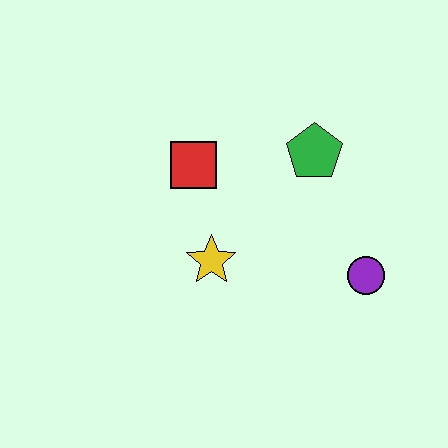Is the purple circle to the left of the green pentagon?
No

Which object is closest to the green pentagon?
The red square is closest to the green pentagon.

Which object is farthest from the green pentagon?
The yellow star is farthest from the green pentagon.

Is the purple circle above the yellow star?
No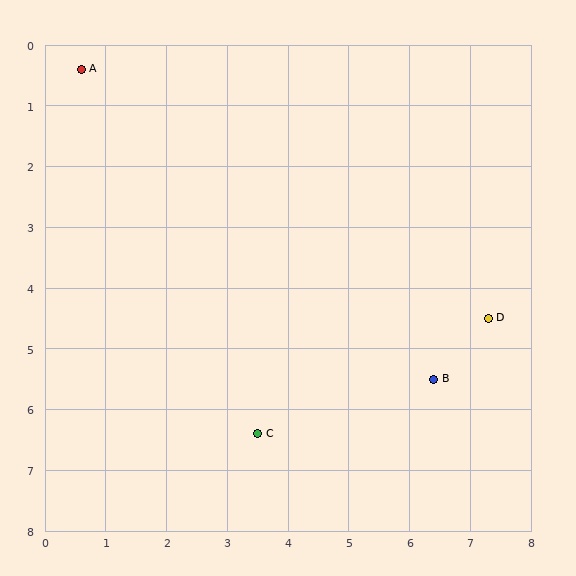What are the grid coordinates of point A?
Point A is at approximately (0.6, 0.4).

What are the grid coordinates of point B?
Point B is at approximately (6.4, 5.5).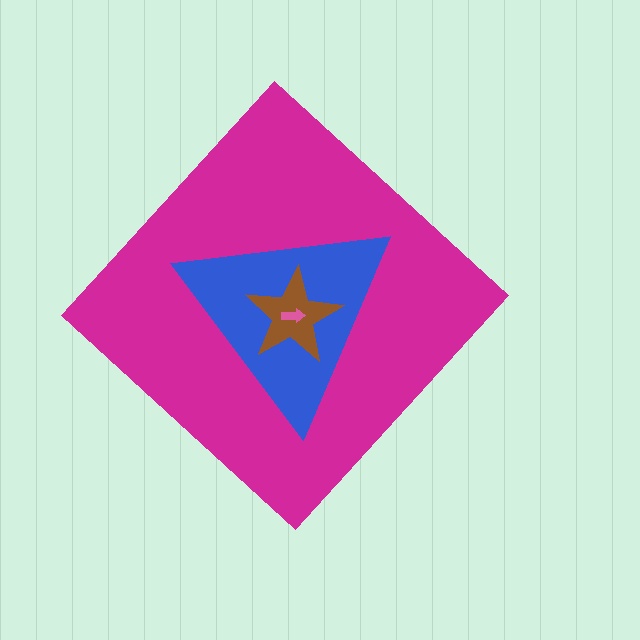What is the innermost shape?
The pink arrow.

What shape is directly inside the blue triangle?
The brown star.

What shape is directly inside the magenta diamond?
The blue triangle.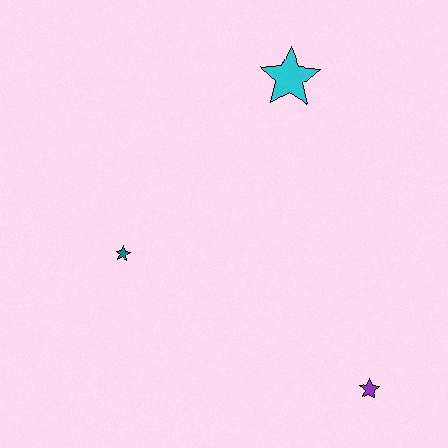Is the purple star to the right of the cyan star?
Yes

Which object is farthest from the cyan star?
The purple star is farthest from the cyan star.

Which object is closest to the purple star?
The teal star is closest to the purple star.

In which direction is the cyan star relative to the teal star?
The cyan star is above the teal star.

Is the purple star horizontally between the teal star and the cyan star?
No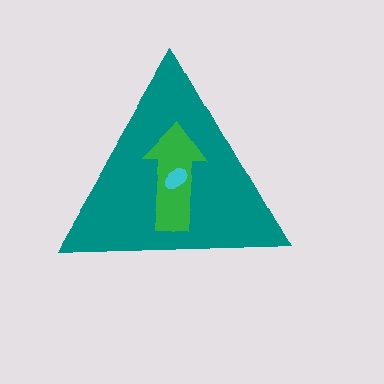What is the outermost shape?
The teal triangle.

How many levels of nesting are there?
3.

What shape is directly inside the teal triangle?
The green arrow.